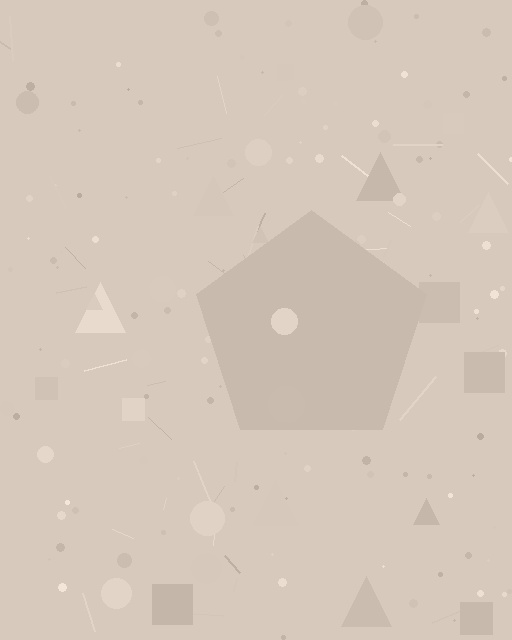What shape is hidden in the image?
A pentagon is hidden in the image.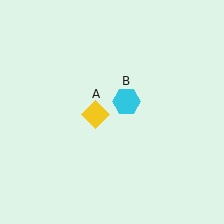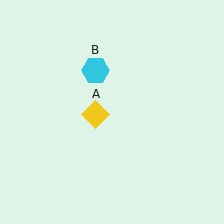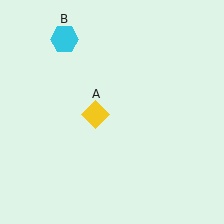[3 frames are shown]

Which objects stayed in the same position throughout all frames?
Yellow diamond (object A) remained stationary.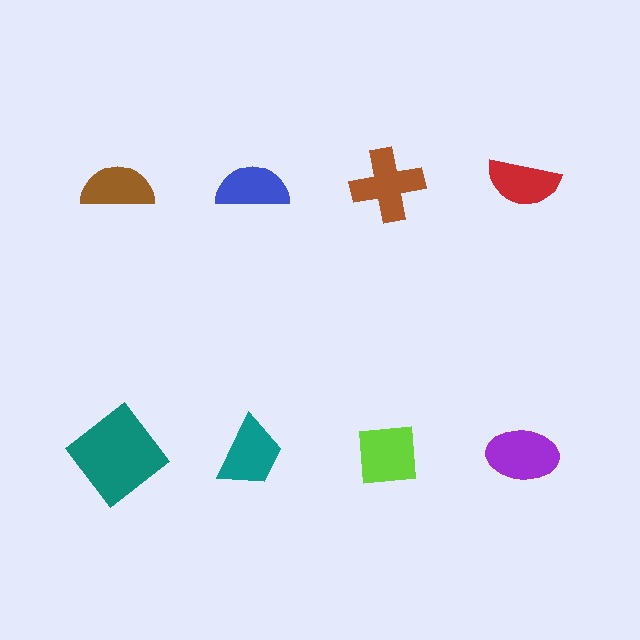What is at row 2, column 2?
A teal trapezoid.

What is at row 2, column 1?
A teal diamond.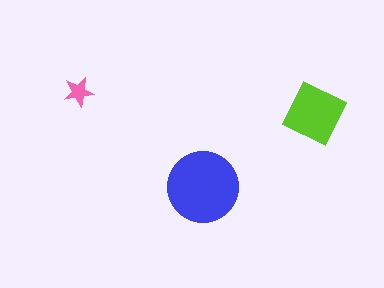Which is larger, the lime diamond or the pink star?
The lime diamond.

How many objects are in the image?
There are 3 objects in the image.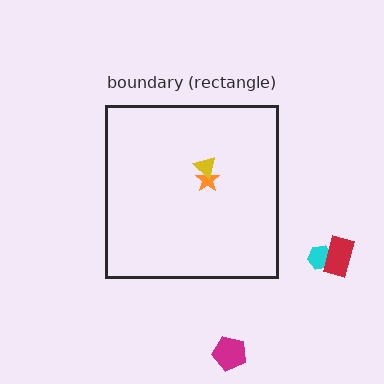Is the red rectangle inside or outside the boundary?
Outside.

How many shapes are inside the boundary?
2 inside, 3 outside.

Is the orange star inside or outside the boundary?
Inside.